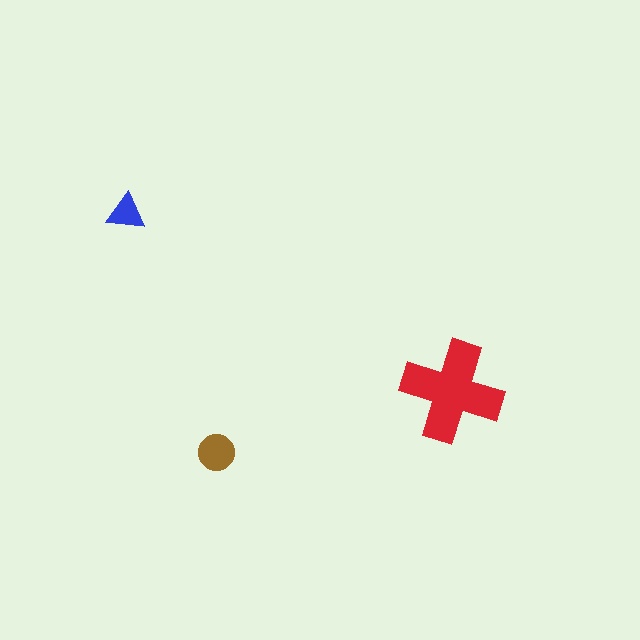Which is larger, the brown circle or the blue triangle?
The brown circle.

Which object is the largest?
The red cross.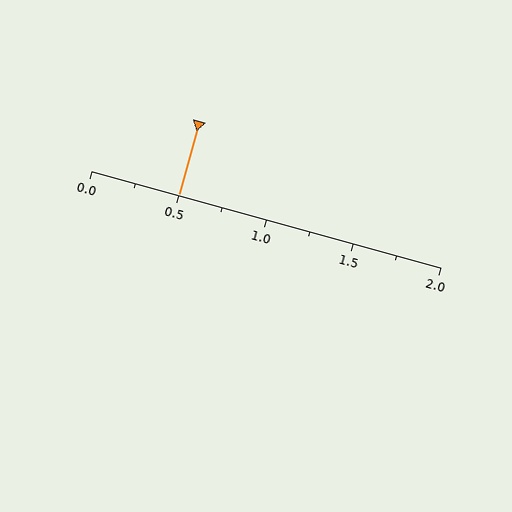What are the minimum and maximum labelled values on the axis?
The axis runs from 0.0 to 2.0.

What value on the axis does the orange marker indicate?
The marker indicates approximately 0.5.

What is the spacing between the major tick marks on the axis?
The major ticks are spaced 0.5 apart.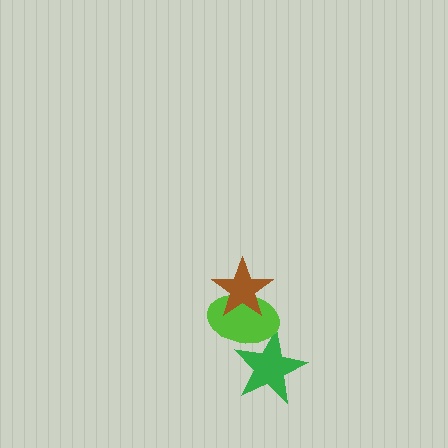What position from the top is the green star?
The green star is 3rd from the top.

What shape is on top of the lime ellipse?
The brown star is on top of the lime ellipse.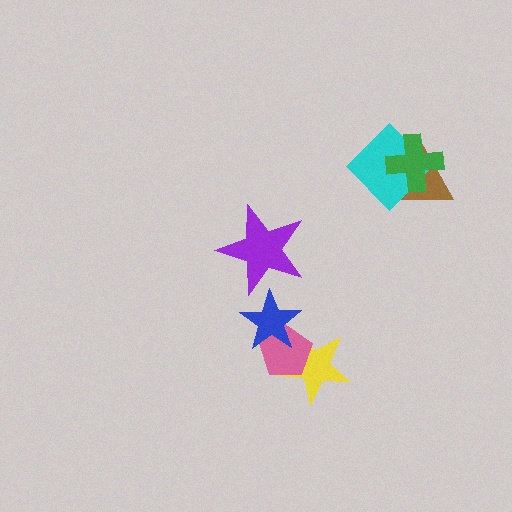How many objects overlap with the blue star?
3 objects overlap with the blue star.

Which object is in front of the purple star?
The blue star is in front of the purple star.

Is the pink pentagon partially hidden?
Yes, it is partially covered by another shape.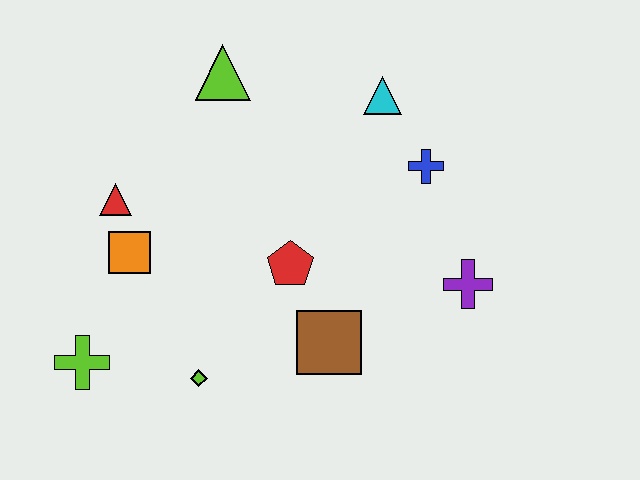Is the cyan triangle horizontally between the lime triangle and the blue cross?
Yes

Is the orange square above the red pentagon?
Yes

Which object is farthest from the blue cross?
The lime cross is farthest from the blue cross.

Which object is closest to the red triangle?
The orange square is closest to the red triangle.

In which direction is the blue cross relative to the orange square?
The blue cross is to the right of the orange square.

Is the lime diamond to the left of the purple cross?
Yes